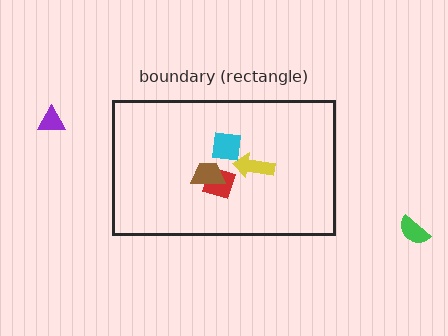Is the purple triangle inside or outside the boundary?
Outside.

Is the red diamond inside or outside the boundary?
Inside.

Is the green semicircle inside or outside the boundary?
Outside.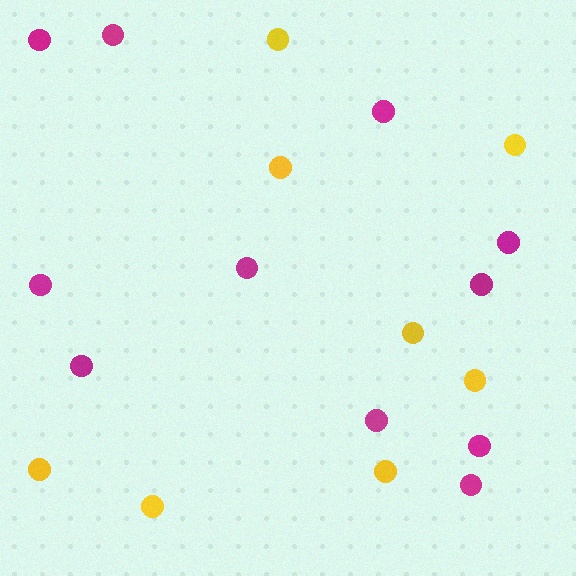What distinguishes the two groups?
There are 2 groups: one group of yellow circles (8) and one group of magenta circles (11).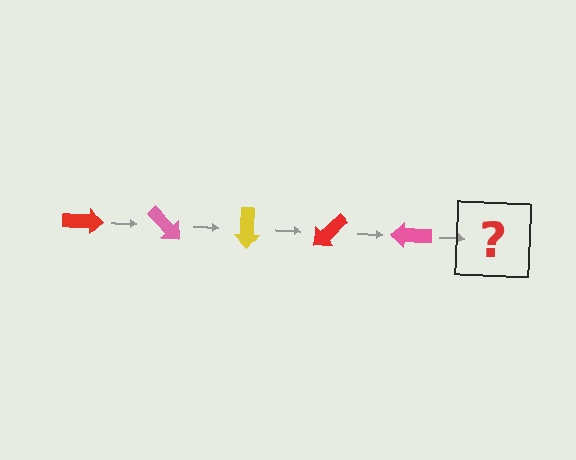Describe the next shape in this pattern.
It should be a yellow arrow, rotated 225 degrees from the start.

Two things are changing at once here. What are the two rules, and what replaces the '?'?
The two rules are that it rotates 45 degrees each step and the color cycles through red, pink, and yellow. The '?' should be a yellow arrow, rotated 225 degrees from the start.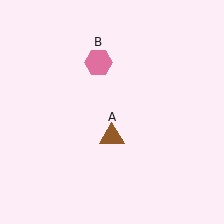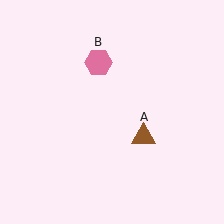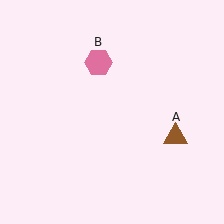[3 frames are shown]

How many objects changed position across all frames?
1 object changed position: brown triangle (object A).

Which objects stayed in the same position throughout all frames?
Pink hexagon (object B) remained stationary.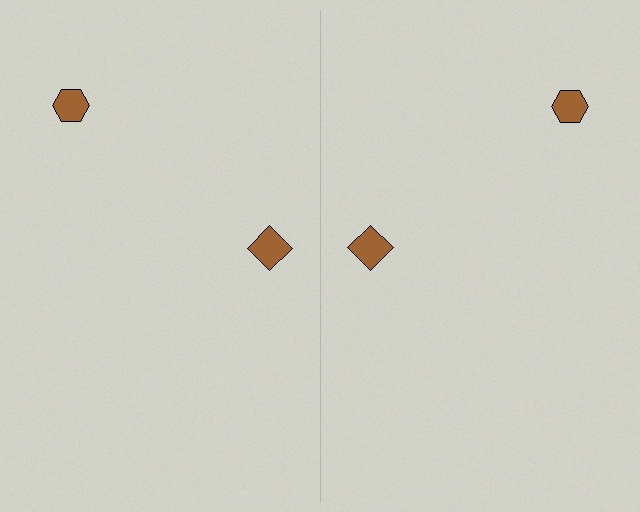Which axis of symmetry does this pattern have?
The pattern has a vertical axis of symmetry running through the center of the image.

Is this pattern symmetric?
Yes, this pattern has bilateral (reflection) symmetry.